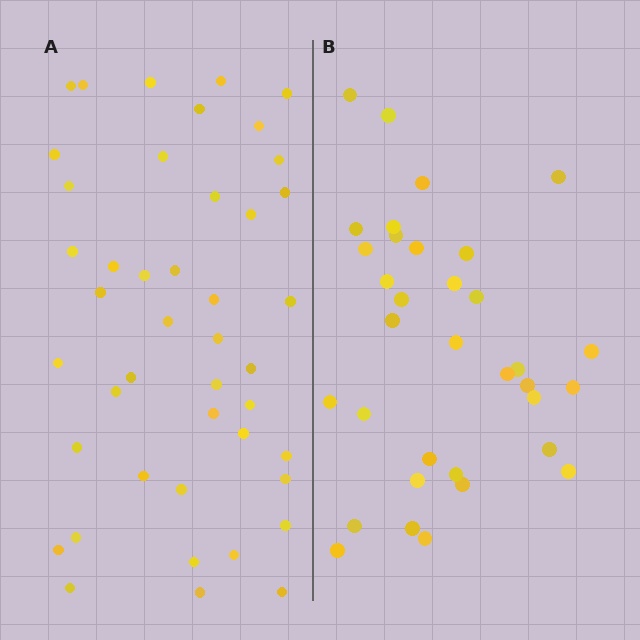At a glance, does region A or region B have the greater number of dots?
Region A (the left region) has more dots.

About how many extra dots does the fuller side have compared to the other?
Region A has roughly 10 or so more dots than region B.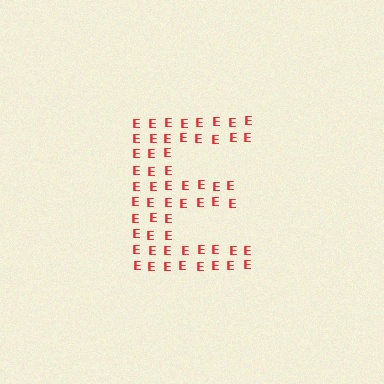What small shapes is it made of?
It is made of small letter E's.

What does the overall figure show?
The overall figure shows the letter E.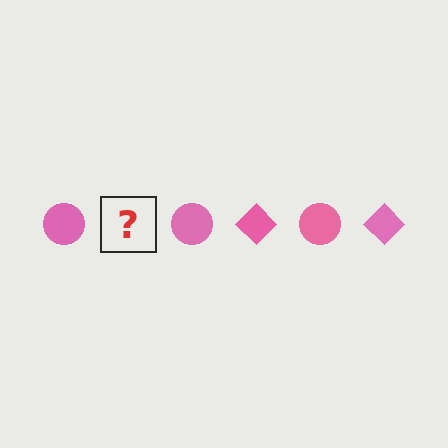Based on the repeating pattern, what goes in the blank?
The blank should be a pink diamond.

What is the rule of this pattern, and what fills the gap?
The rule is that the pattern cycles through circle, diamond shapes in pink. The gap should be filled with a pink diamond.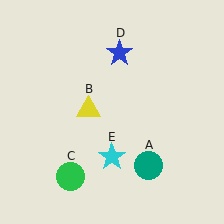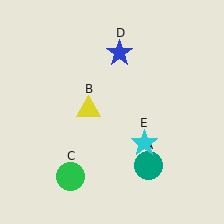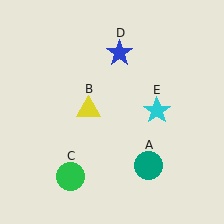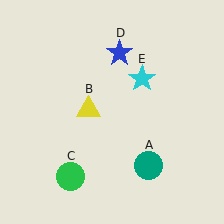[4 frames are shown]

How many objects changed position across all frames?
1 object changed position: cyan star (object E).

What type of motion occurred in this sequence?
The cyan star (object E) rotated counterclockwise around the center of the scene.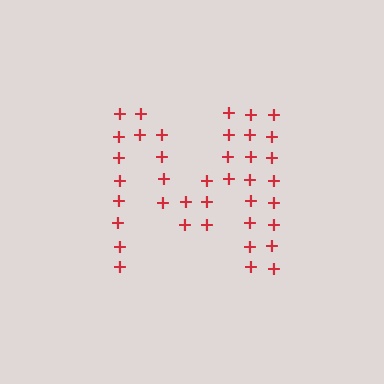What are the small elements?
The small elements are plus signs.